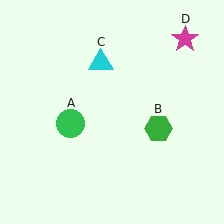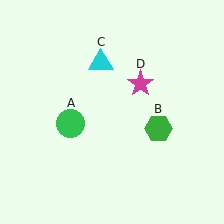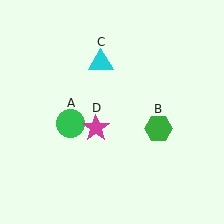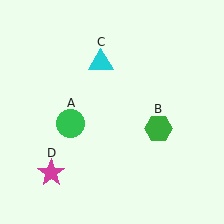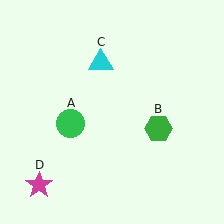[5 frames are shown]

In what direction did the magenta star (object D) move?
The magenta star (object D) moved down and to the left.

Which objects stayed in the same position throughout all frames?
Green circle (object A) and green hexagon (object B) and cyan triangle (object C) remained stationary.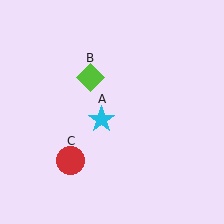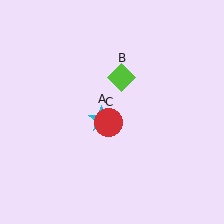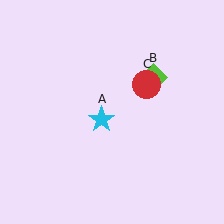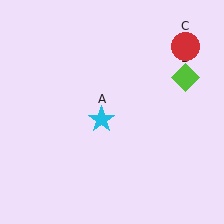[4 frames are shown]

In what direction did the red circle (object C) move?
The red circle (object C) moved up and to the right.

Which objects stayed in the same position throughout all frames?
Cyan star (object A) remained stationary.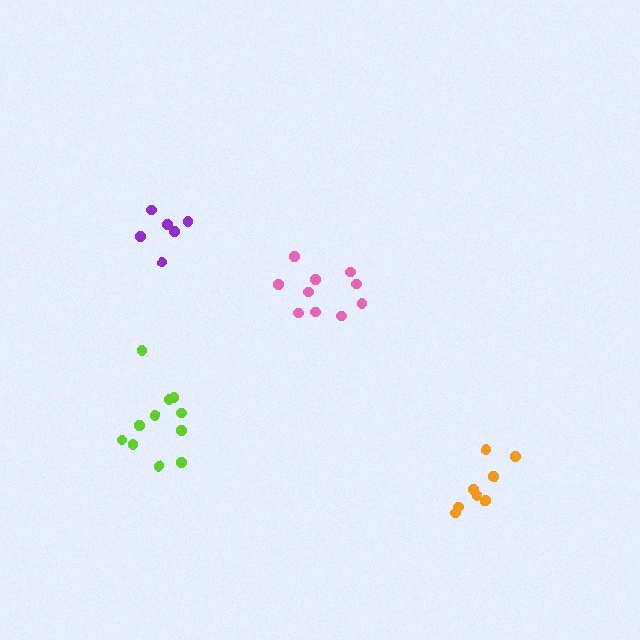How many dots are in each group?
Group 1: 11 dots, Group 2: 8 dots, Group 3: 10 dots, Group 4: 6 dots (35 total).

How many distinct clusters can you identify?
There are 4 distinct clusters.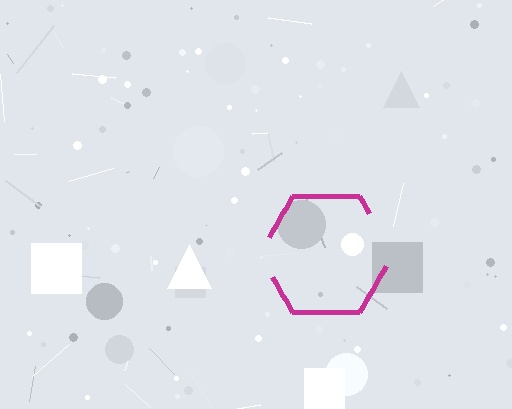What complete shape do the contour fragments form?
The contour fragments form a hexagon.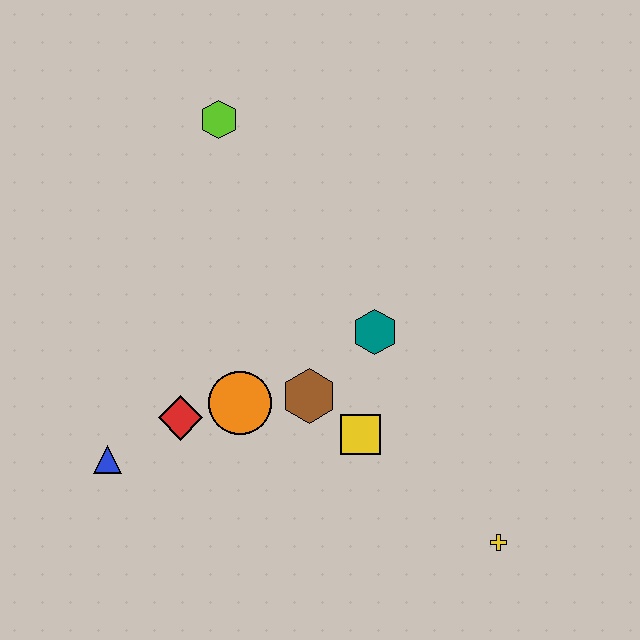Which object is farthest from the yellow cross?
The lime hexagon is farthest from the yellow cross.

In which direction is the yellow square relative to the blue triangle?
The yellow square is to the right of the blue triangle.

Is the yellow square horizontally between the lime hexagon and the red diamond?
No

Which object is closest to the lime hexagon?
The teal hexagon is closest to the lime hexagon.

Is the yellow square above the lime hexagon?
No